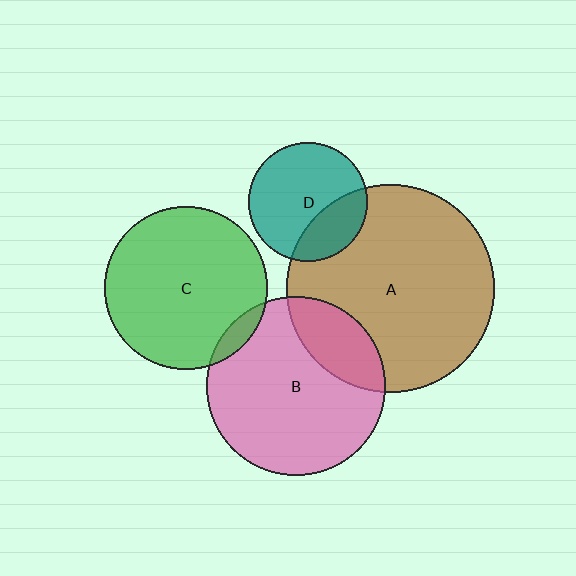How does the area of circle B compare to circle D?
Approximately 2.3 times.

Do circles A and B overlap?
Yes.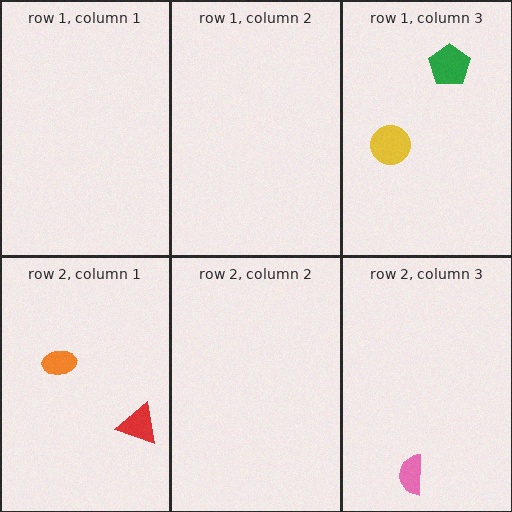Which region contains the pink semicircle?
The row 2, column 3 region.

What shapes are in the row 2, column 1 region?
The red triangle, the orange ellipse.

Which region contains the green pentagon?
The row 1, column 3 region.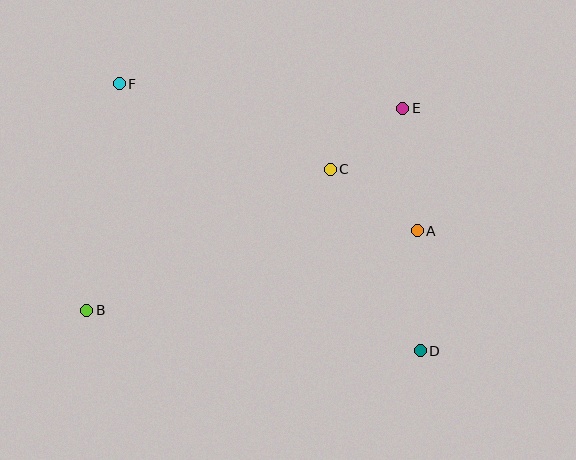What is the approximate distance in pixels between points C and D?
The distance between C and D is approximately 202 pixels.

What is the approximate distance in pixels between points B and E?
The distance between B and E is approximately 375 pixels.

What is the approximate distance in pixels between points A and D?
The distance between A and D is approximately 120 pixels.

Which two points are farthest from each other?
Points D and F are farthest from each other.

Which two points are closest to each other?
Points C and E are closest to each other.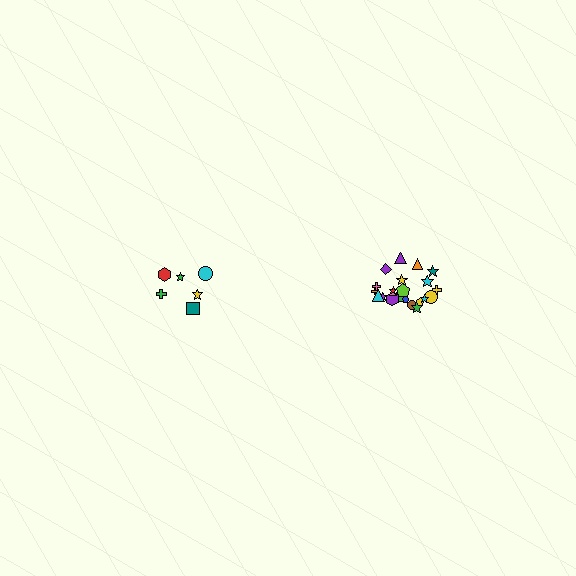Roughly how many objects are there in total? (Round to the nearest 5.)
Roughly 30 objects in total.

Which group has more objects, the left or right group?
The right group.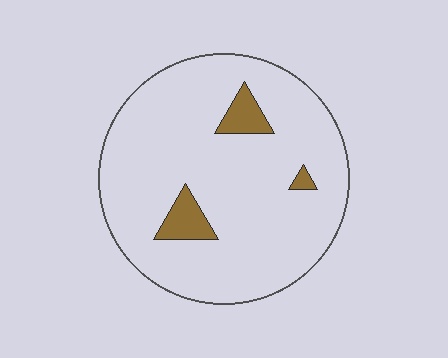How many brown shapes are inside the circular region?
3.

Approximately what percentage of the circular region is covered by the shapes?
Approximately 10%.